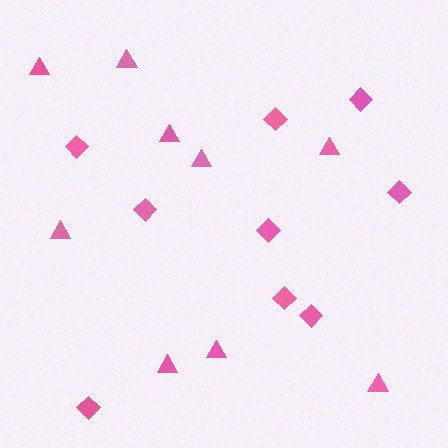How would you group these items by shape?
There are 2 groups: one group of triangles (9) and one group of diamonds (9).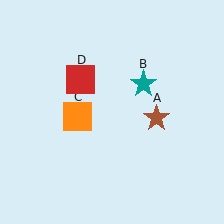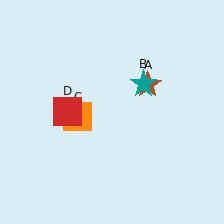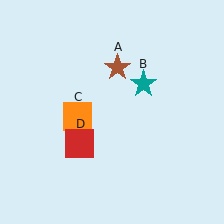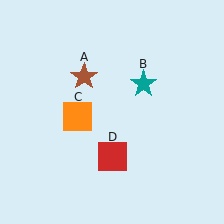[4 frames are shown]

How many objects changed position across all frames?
2 objects changed position: brown star (object A), red square (object D).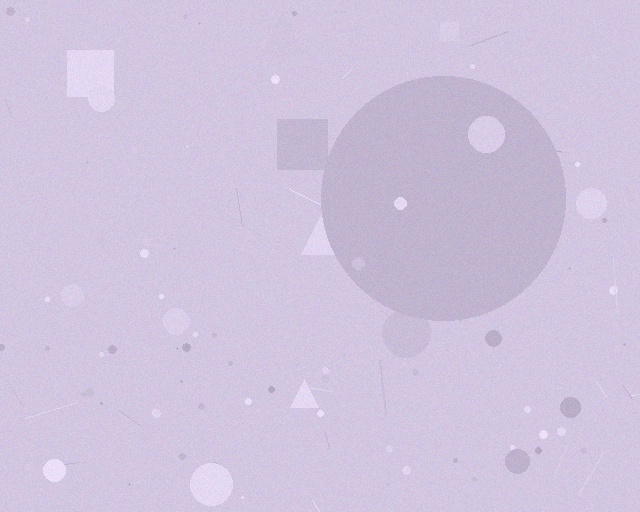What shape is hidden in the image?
A circle is hidden in the image.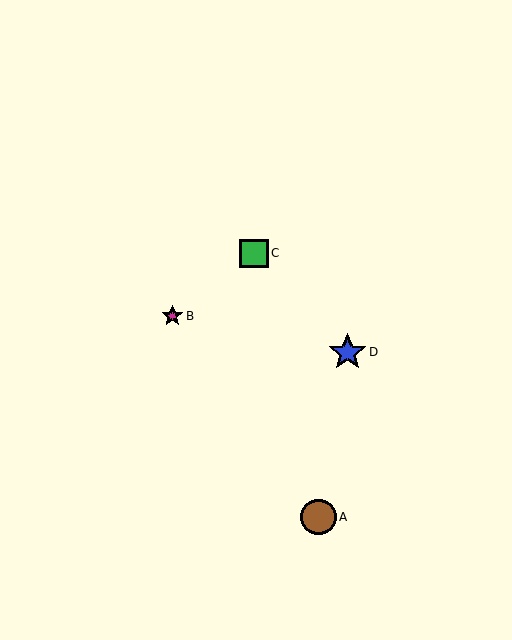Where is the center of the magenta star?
The center of the magenta star is at (172, 316).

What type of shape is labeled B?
Shape B is a magenta star.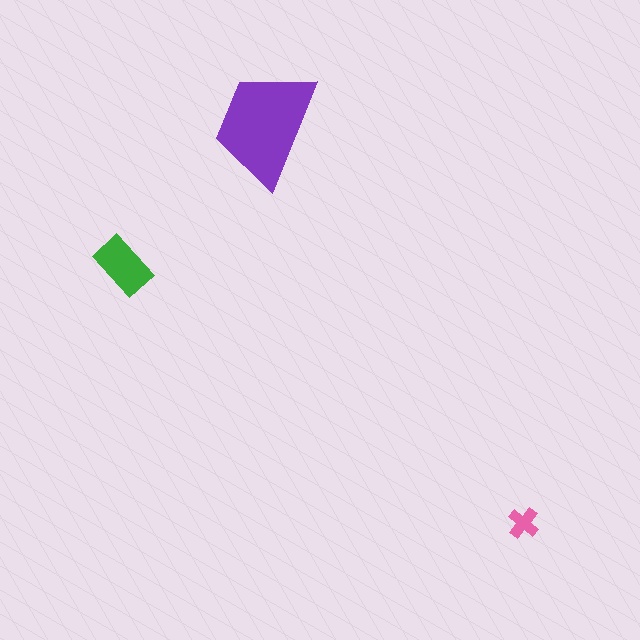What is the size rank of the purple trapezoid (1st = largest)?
1st.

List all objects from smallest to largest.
The pink cross, the green rectangle, the purple trapezoid.